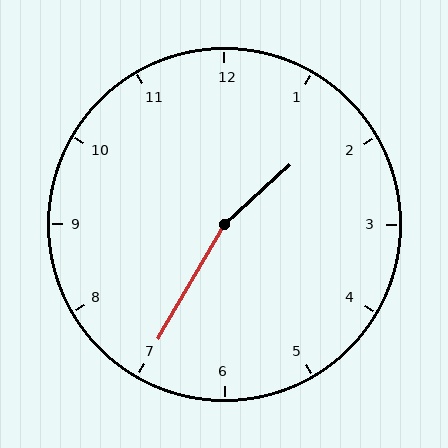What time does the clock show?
1:35.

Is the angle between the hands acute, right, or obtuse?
It is obtuse.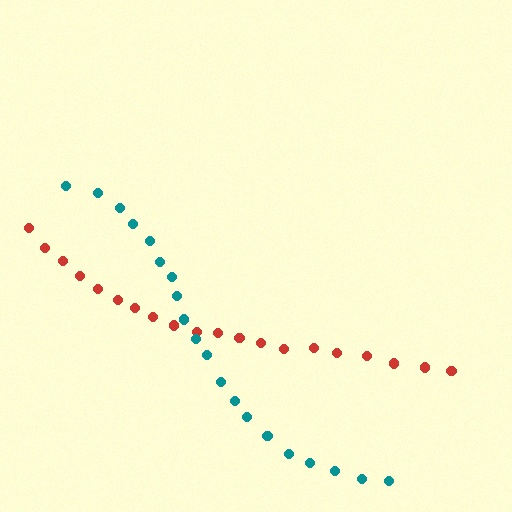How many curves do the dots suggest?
There are 2 distinct paths.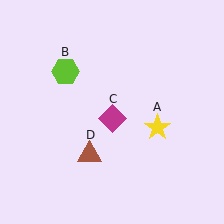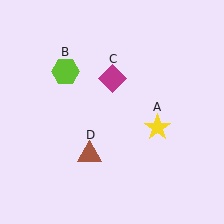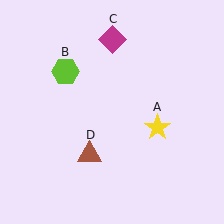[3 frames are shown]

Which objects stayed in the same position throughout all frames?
Yellow star (object A) and lime hexagon (object B) and brown triangle (object D) remained stationary.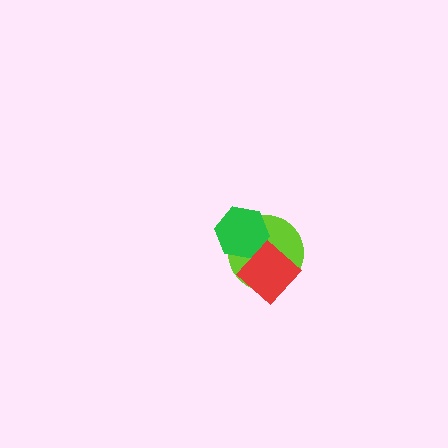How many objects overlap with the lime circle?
2 objects overlap with the lime circle.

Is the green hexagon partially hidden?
Yes, it is partially covered by another shape.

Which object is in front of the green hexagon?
The red diamond is in front of the green hexagon.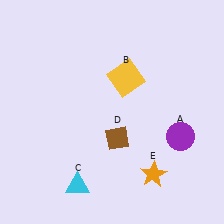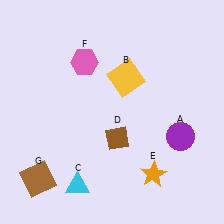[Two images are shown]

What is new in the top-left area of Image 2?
A pink hexagon (F) was added in the top-left area of Image 2.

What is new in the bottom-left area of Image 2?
A brown square (G) was added in the bottom-left area of Image 2.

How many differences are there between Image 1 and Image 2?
There are 2 differences between the two images.